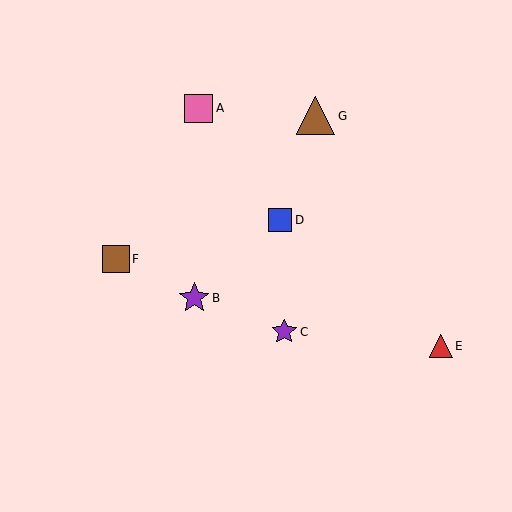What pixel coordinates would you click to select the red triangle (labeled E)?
Click at (441, 346) to select the red triangle E.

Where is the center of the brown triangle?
The center of the brown triangle is at (315, 116).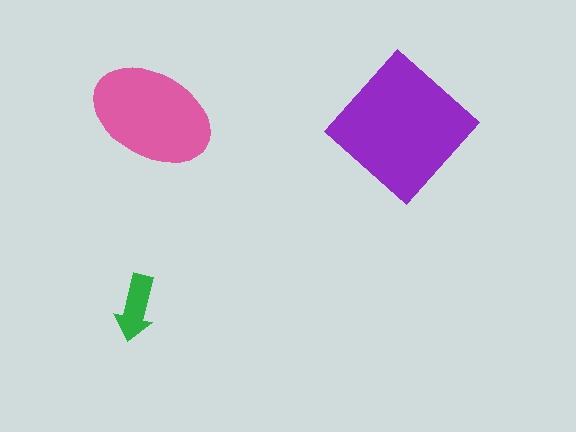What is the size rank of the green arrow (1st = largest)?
3rd.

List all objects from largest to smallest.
The purple diamond, the pink ellipse, the green arrow.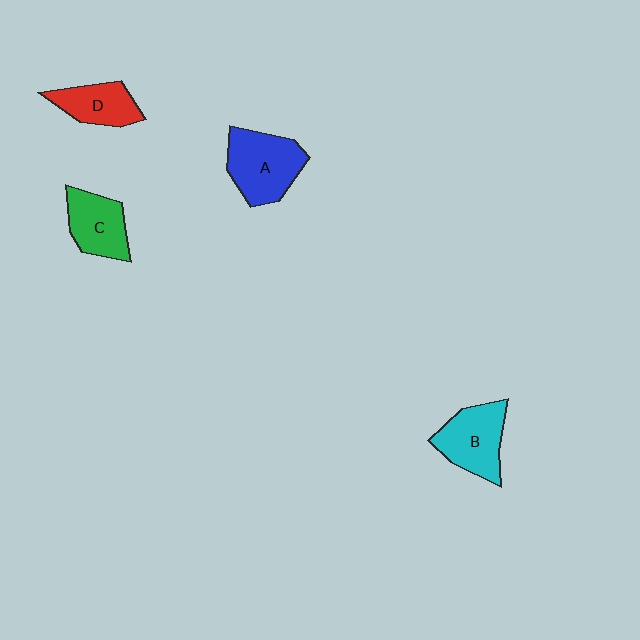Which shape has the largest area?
Shape A (blue).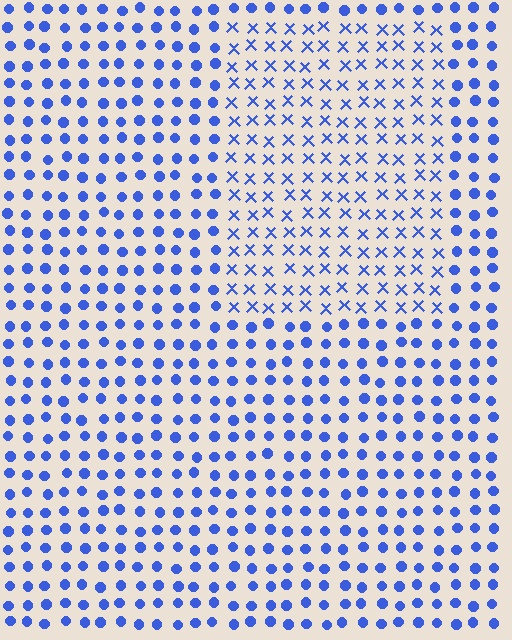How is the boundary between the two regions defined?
The boundary is defined by a change in element shape: X marks inside vs. circles outside. All elements share the same color and spacing.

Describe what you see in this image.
The image is filled with small blue elements arranged in a uniform grid. A rectangle-shaped region contains X marks, while the surrounding area contains circles. The boundary is defined purely by the change in element shape.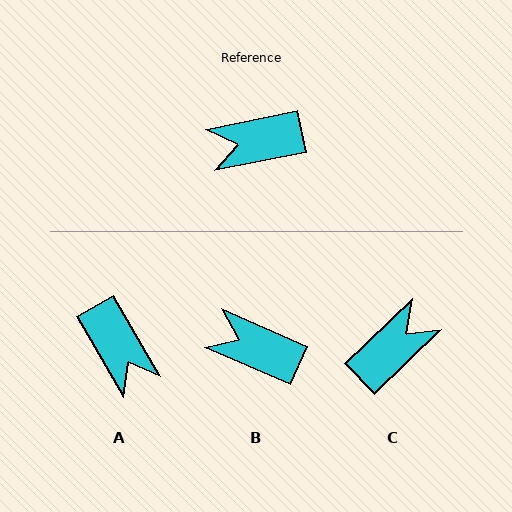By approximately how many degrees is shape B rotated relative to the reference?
Approximately 35 degrees clockwise.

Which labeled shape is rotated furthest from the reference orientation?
C, about 148 degrees away.